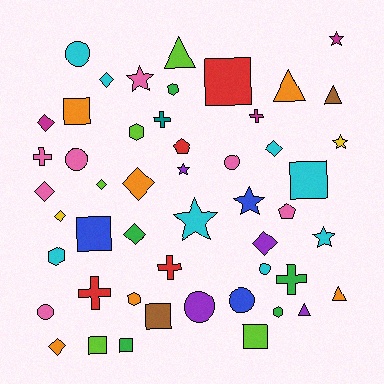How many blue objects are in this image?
There are 3 blue objects.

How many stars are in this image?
There are 7 stars.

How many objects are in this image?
There are 50 objects.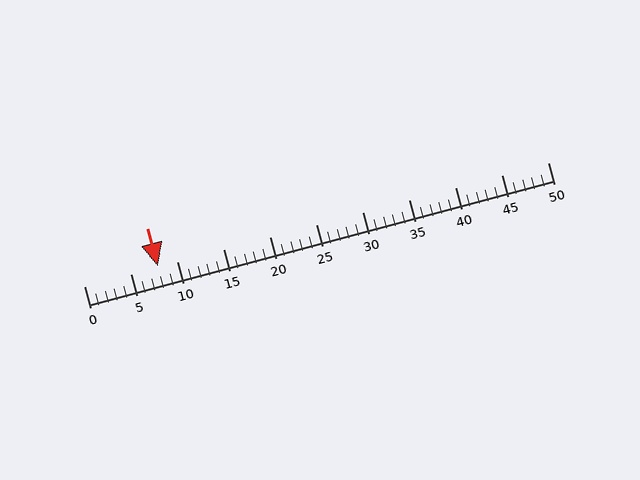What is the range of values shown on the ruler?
The ruler shows values from 0 to 50.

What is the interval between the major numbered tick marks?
The major tick marks are spaced 5 units apart.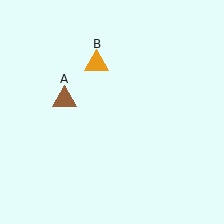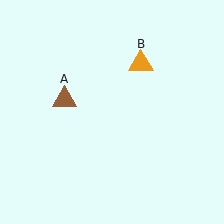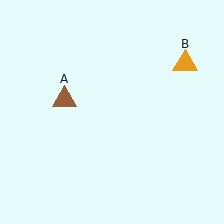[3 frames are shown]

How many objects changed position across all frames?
1 object changed position: orange triangle (object B).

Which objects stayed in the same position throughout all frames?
Brown triangle (object A) remained stationary.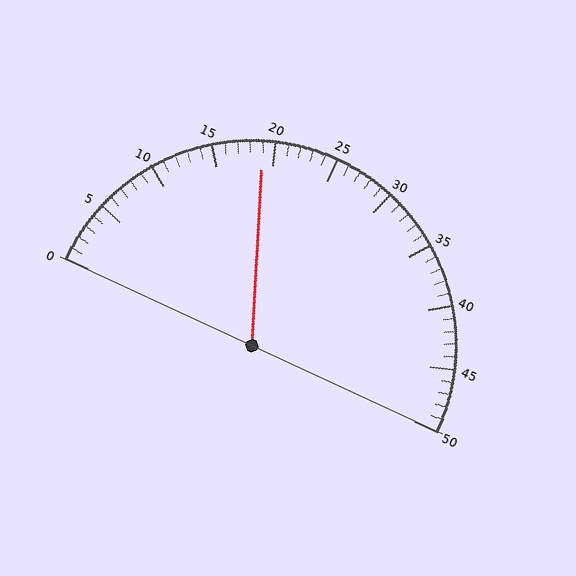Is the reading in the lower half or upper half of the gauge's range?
The reading is in the lower half of the range (0 to 50).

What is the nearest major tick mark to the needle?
The nearest major tick mark is 20.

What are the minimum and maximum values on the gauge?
The gauge ranges from 0 to 50.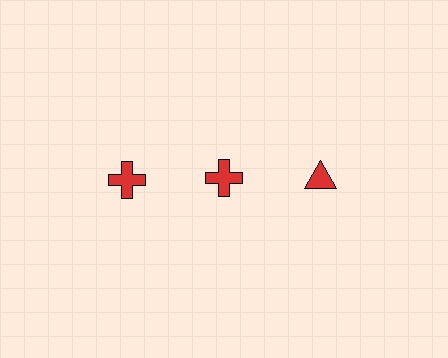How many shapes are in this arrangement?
There are 3 shapes arranged in a grid pattern.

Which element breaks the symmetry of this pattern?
The red triangle in the top row, center column breaks the symmetry. All other shapes are red crosses.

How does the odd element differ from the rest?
It has a different shape: triangle instead of cross.